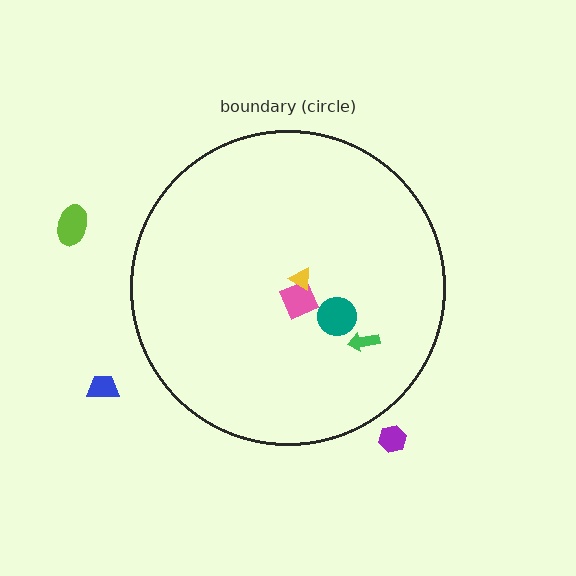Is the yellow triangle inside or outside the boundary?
Inside.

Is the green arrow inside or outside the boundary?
Inside.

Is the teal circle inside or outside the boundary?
Inside.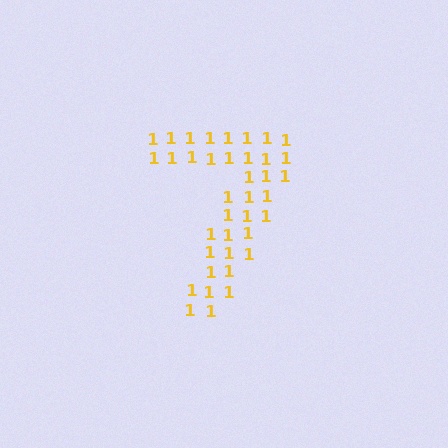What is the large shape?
The large shape is the digit 7.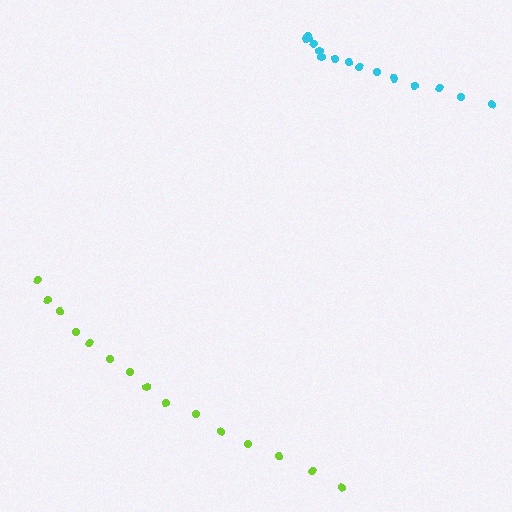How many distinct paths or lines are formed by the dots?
There are 2 distinct paths.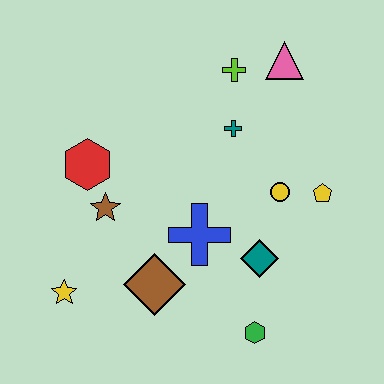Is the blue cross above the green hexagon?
Yes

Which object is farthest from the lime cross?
The yellow star is farthest from the lime cross.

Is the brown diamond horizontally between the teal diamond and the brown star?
Yes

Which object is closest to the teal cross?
The lime cross is closest to the teal cross.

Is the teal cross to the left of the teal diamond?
Yes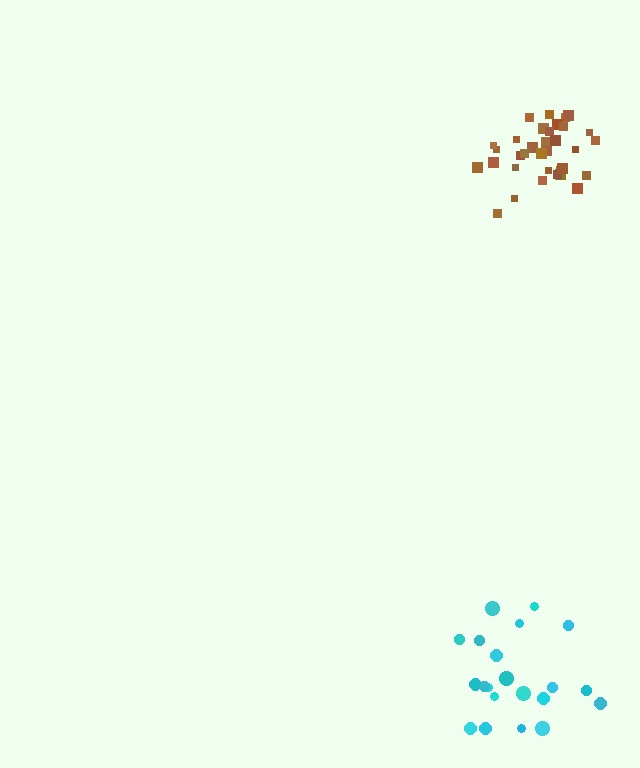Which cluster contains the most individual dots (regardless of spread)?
Brown (35).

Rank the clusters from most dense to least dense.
brown, cyan.